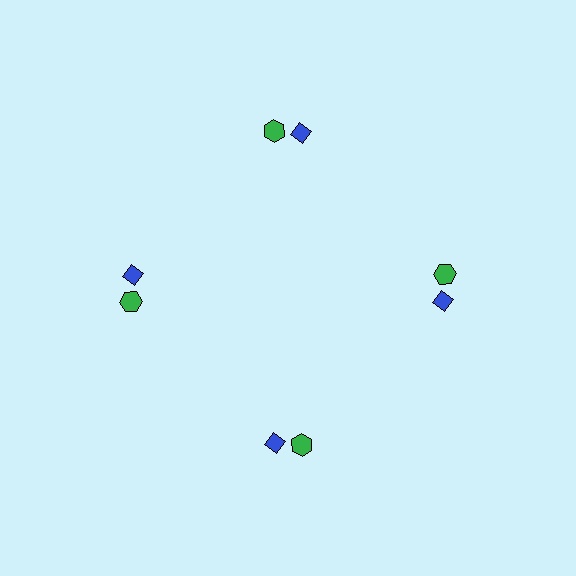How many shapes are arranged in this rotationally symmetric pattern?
There are 8 shapes, arranged in 4 groups of 2.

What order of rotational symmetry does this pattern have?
This pattern has 4-fold rotational symmetry.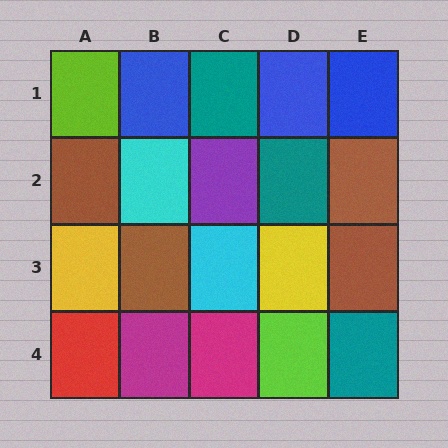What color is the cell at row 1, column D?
Blue.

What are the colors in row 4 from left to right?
Red, magenta, magenta, lime, teal.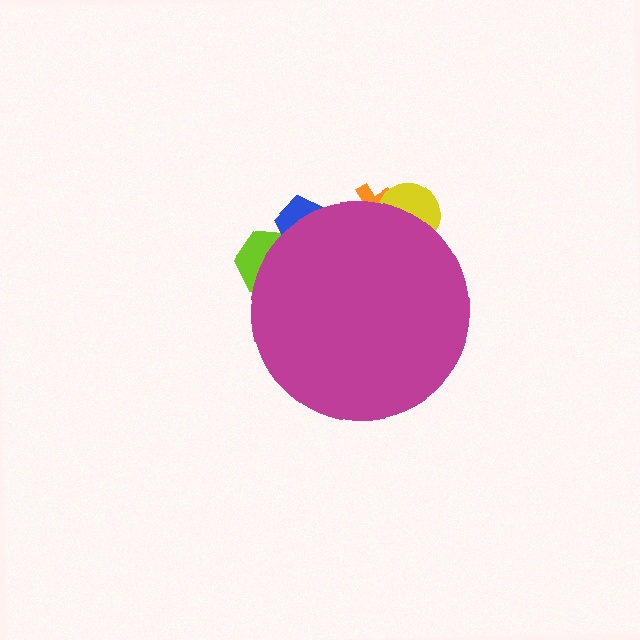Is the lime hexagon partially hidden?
Yes, the lime hexagon is partially hidden behind the magenta circle.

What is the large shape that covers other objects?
A magenta circle.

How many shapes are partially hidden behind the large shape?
4 shapes are partially hidden.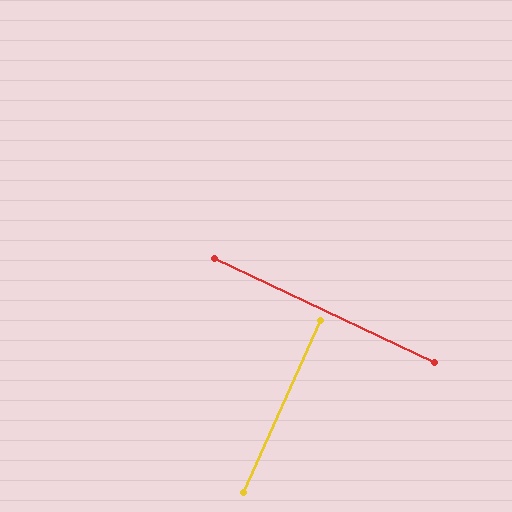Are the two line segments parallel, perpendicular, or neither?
Perpendicular — they meet at approximately 89°.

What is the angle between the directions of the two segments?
Approximately 89 degrees.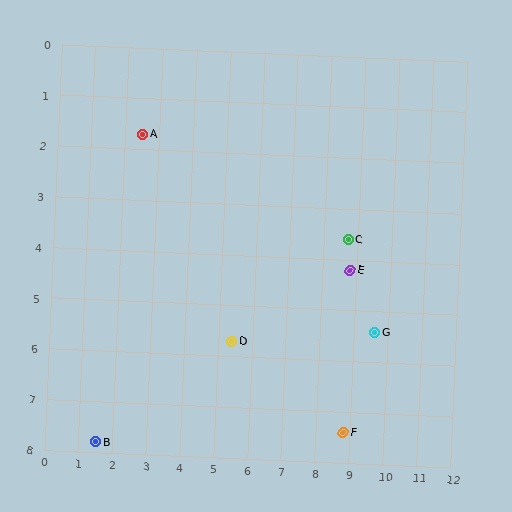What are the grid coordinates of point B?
Point B is at approximately (1.5, 7.8).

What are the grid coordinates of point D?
Point D is at approximately (5.4, 5.7).